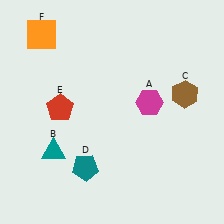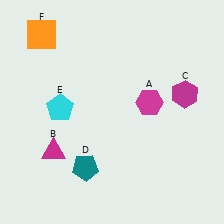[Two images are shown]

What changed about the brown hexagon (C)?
In Image 1, C is brown. In Image 2, it changed to magenta.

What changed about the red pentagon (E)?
In Image 1, E is red. In Image 2, it changed to cyan.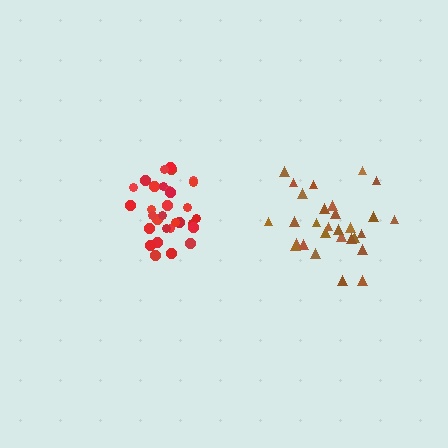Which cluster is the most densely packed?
Red.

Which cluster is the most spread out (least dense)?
Brown.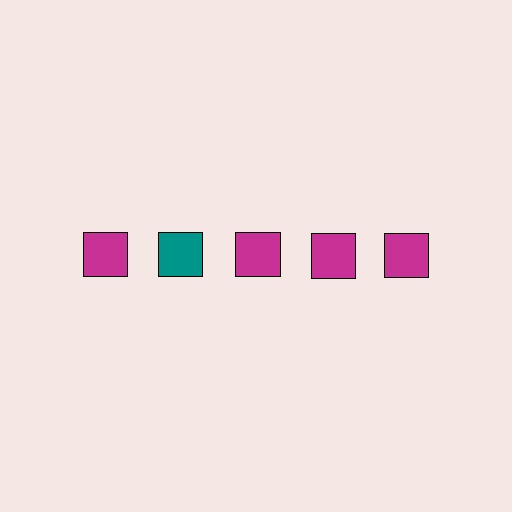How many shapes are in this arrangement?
There are 5 shapes arranged in a grid pattern.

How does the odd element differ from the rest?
It has a different color: teal instead of magenta.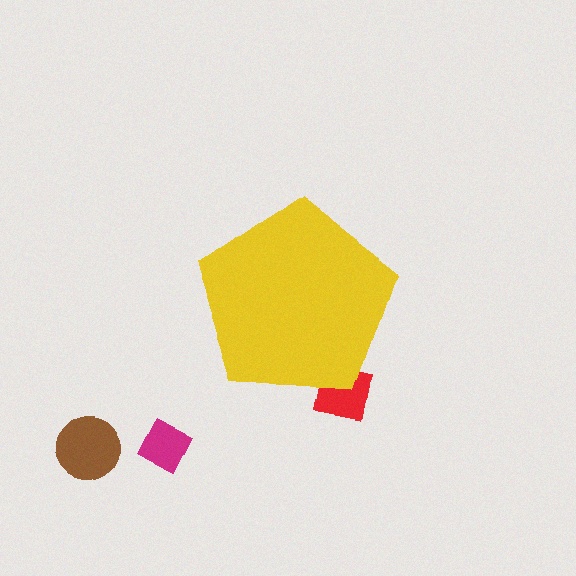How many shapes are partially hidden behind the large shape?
1 shape is partially hidden.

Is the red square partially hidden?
Yes, the red square is partially hidden behind the yellow pentagon.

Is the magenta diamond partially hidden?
No, the magenta diamond is fully visible.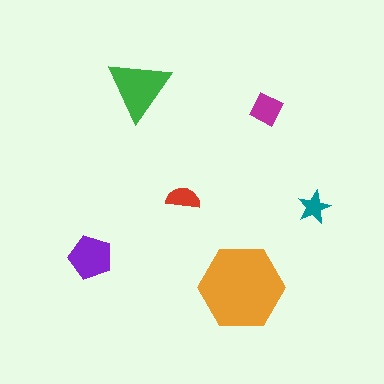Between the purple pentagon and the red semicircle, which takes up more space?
The purple pentagon.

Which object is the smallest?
The teal star.